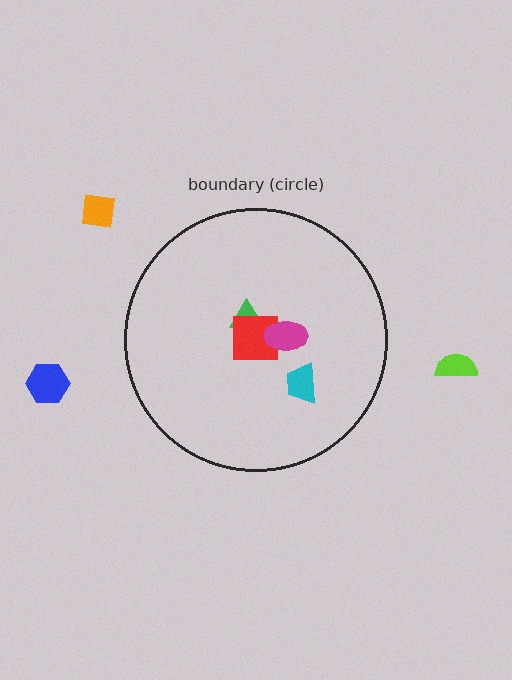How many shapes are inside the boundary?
4 inside, 3 outside.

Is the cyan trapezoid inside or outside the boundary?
Inside.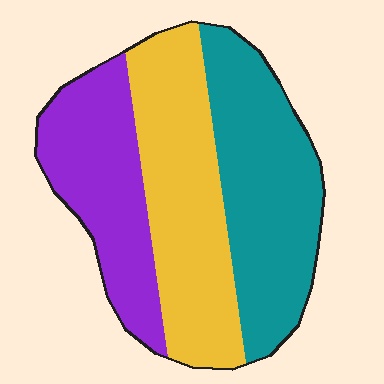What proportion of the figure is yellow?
Yellow takes up about three eighths (3/8) of the figure.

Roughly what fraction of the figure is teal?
Teal takes up about three eighths (3/8) of the figure.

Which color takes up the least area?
Purple, at roughly 30%.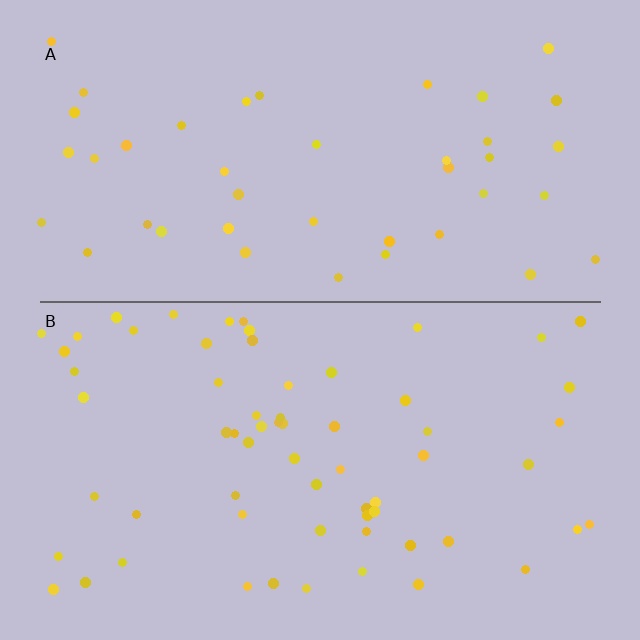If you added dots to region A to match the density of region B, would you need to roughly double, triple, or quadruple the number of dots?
Approximately double.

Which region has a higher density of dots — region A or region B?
B (the bottom).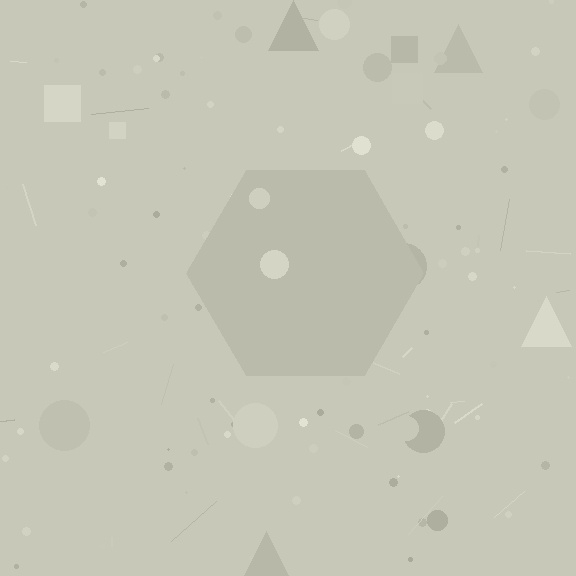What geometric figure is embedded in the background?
A hexagon is embedded in the background.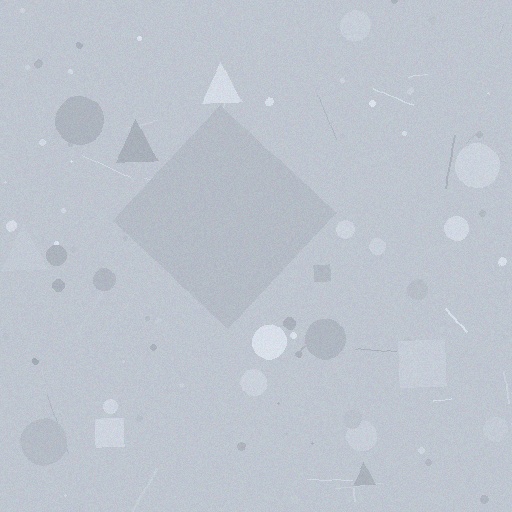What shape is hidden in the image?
A diamond is hidden in the image.